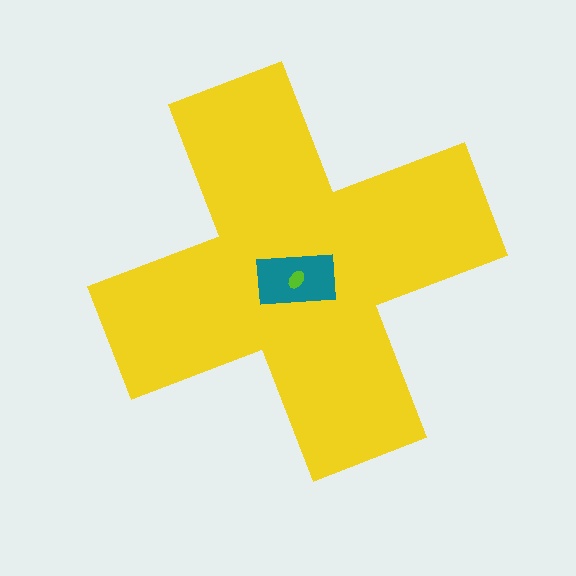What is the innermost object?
The lime ellipse.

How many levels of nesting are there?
3.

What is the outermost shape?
The yellow cross.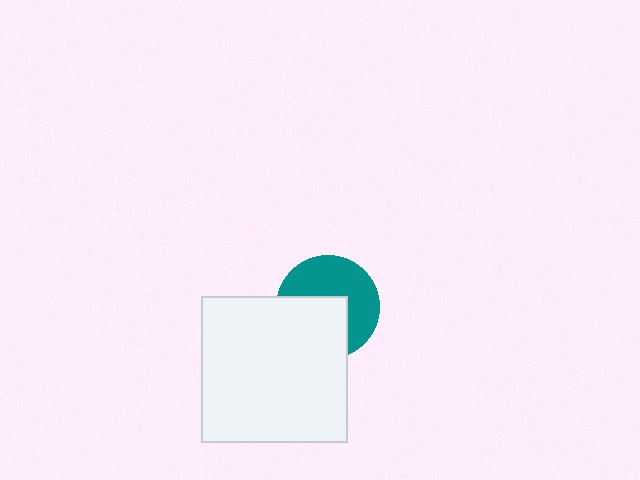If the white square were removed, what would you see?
You would see the complete teal circle.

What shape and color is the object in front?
The object in front is a white square.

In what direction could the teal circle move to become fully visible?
The teal circle could move toward the upper-right. That would shift it out from behind the white square entirely.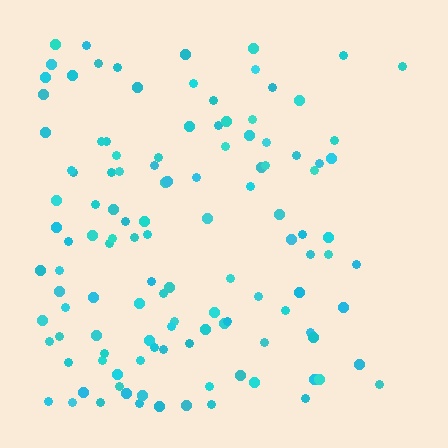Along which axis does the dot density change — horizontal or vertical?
Horizontal.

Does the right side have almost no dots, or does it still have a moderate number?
Still a moderate number, just noticeably fewer than the left.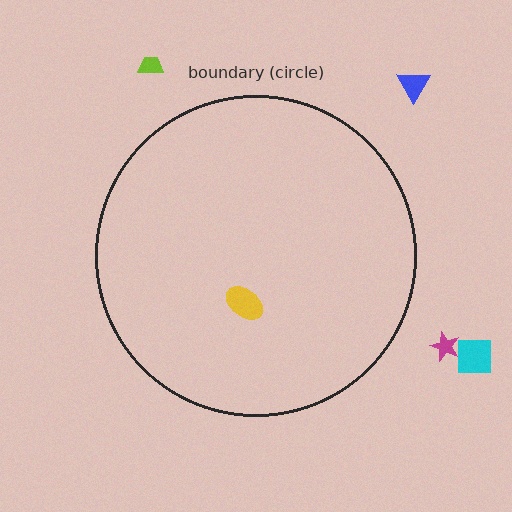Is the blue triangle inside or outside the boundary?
Outside.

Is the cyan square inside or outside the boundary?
Outside.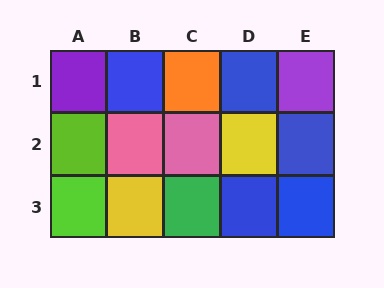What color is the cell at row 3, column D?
Blue.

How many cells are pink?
2 cells are pink.